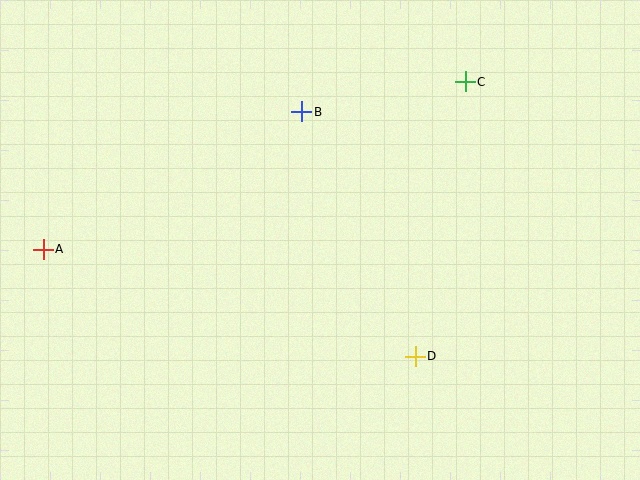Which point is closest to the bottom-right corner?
Point D is closest to the bottom-right corner.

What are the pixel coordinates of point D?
Point D is at (415, 356).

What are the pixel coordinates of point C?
Point C is at (465, 82).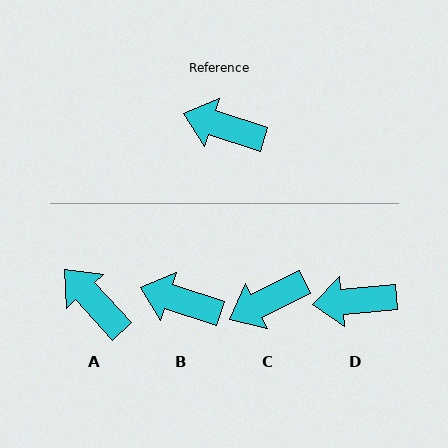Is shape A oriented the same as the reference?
No, it is off by about 29 degrees.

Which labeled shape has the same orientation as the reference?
B.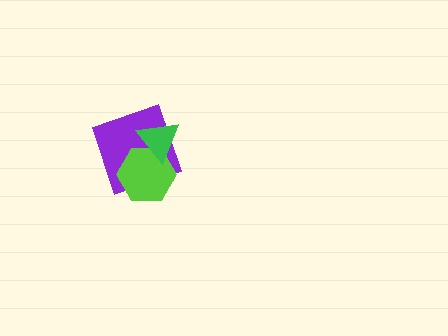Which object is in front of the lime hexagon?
The green triangle is in front of the lime hexagon.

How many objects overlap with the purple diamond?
2 objects overlap with the purple diamond.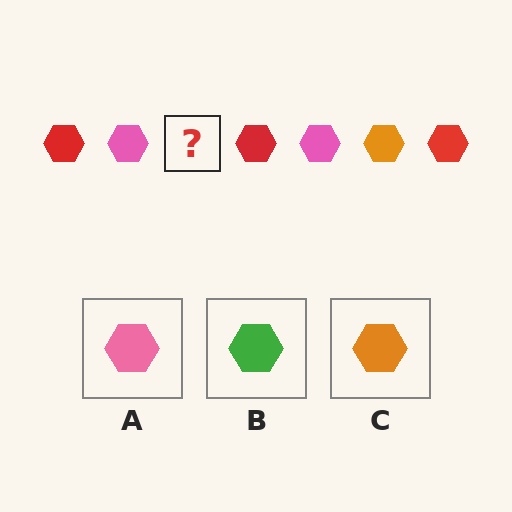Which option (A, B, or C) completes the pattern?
C.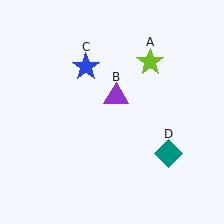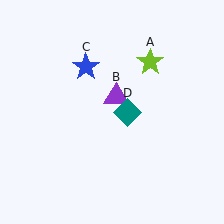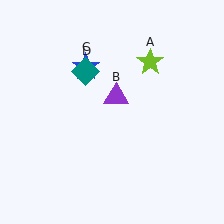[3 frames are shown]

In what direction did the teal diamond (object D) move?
The teal diamond (object D) moved up and to the left.